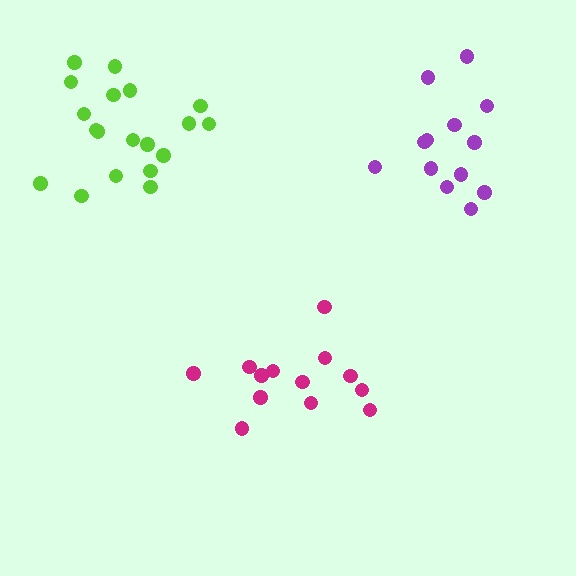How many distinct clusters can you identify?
There are 3 distinct clusters.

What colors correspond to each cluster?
The clusters are colored: purple, lime, magenta.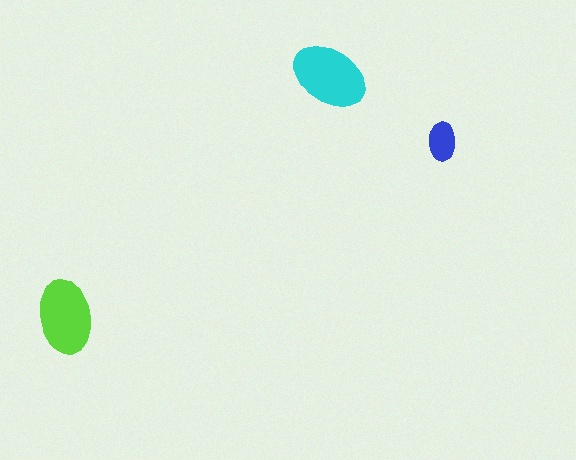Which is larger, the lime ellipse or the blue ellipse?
The lime one.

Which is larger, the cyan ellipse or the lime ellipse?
The cyan one.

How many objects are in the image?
There are 3 objects in the image.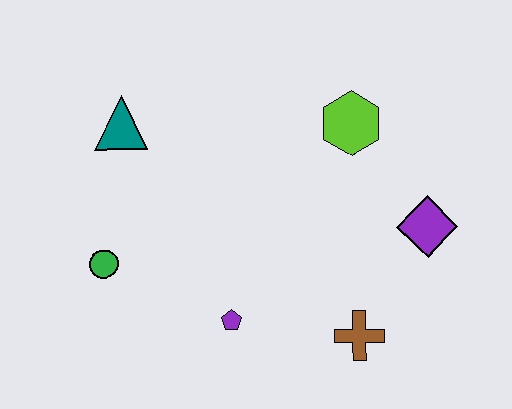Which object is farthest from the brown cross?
The teal triangle is farthest from the brown cross.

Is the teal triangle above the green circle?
Yes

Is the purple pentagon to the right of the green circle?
Yes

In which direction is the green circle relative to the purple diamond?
The green circle is to the left of the purple diamond.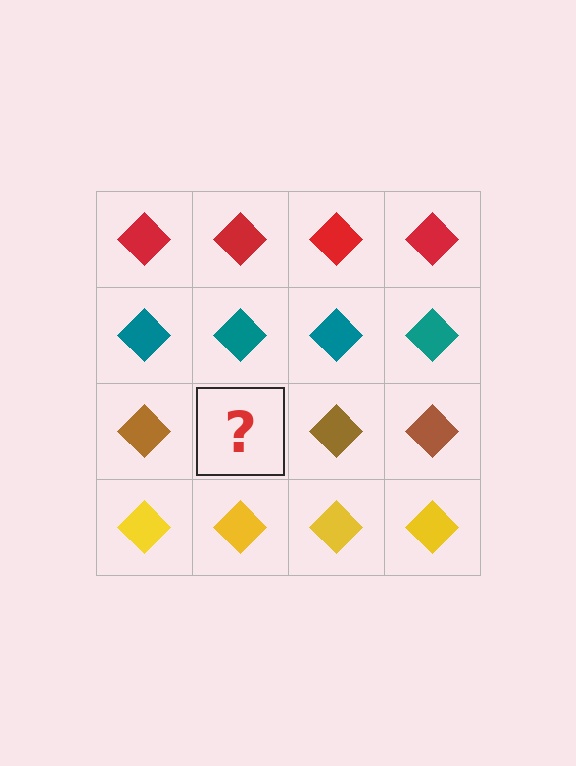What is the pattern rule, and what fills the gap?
The rule is that each row has a consistent color. The gap should be filled with a brown diamond.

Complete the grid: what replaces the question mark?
The question mark should be replaced with a brown diamond.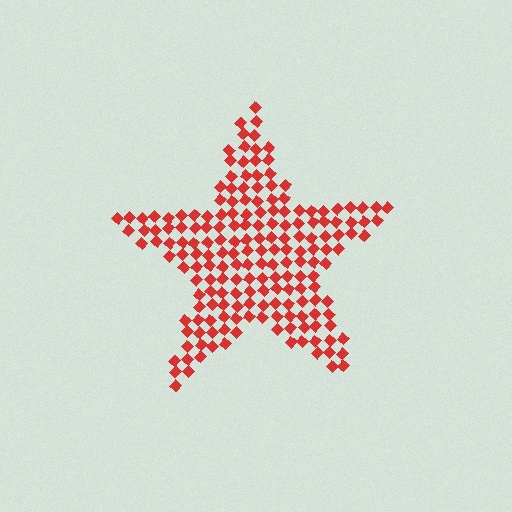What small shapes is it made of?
It is made of small diamonds.